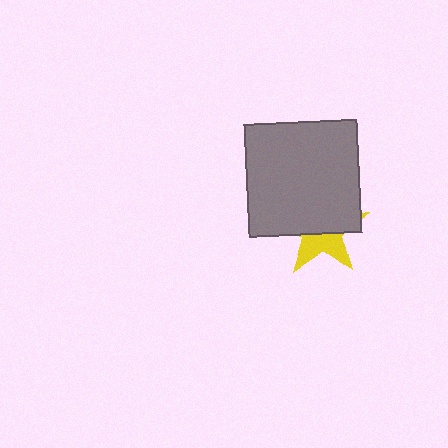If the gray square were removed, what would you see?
You would see the complete yellow star.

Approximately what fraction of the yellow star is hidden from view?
Roughly 60% of the yellow star is hidden behind the gray square.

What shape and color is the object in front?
The object in front is a gray square.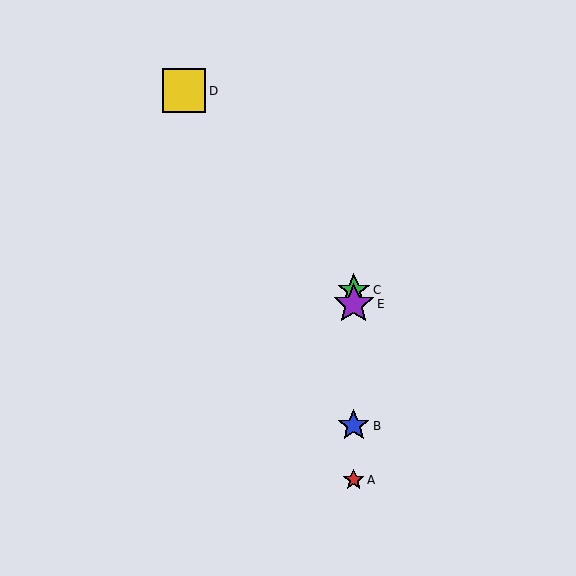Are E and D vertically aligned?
No, E is at x≈354 and D is at x≈184.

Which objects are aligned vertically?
Objects A, B, C, E are aligned vertically.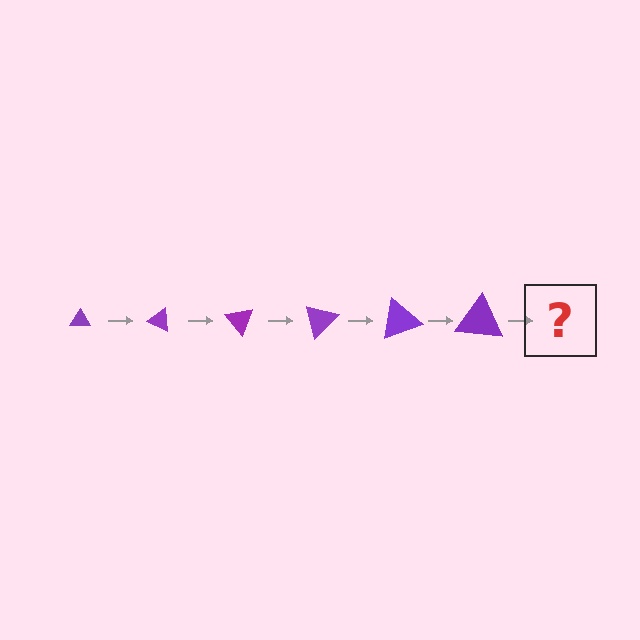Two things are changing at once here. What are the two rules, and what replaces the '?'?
The two rules are that the triangle grows larger each step and it rotates 25 degrees each step. The '?' should be a triangle, larger than the previous one and rotated 150 degrees from the start.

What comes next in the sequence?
The next element should be a triangle, larger than the previous one and rotated 150 degrees from the start.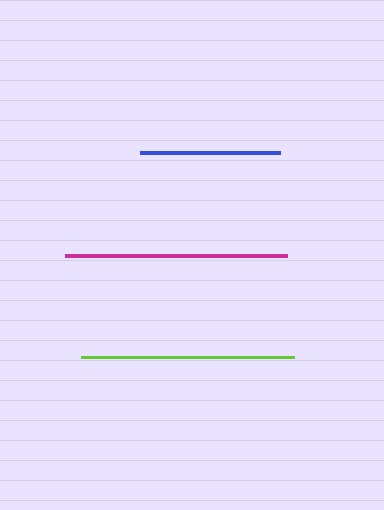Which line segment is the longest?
The magenta line is the longest at approximately 223 pixels.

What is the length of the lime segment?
The lime segment is approximately 214 pixels long.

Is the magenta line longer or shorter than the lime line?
The magenta line is longer than the lime line.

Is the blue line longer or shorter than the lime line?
The lime line is longer than the blue line.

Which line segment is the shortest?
The blue line is the shortest at approximately 140 pixels.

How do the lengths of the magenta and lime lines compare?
The magenta and lime lines are approximately the same length.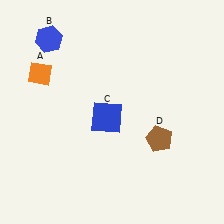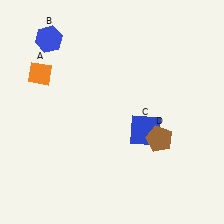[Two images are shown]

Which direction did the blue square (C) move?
The blue square (C) moved right.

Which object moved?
The blue square (C) moved right.